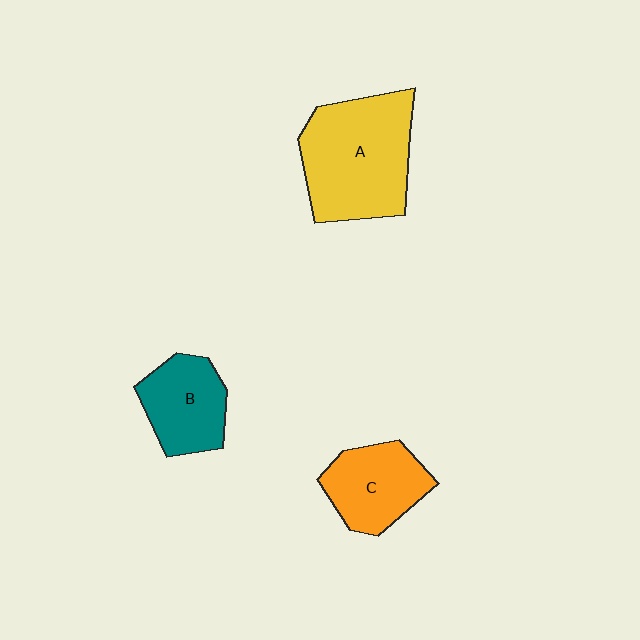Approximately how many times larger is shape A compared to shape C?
Approximately 1.7 times.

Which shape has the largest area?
Shape A (yellow).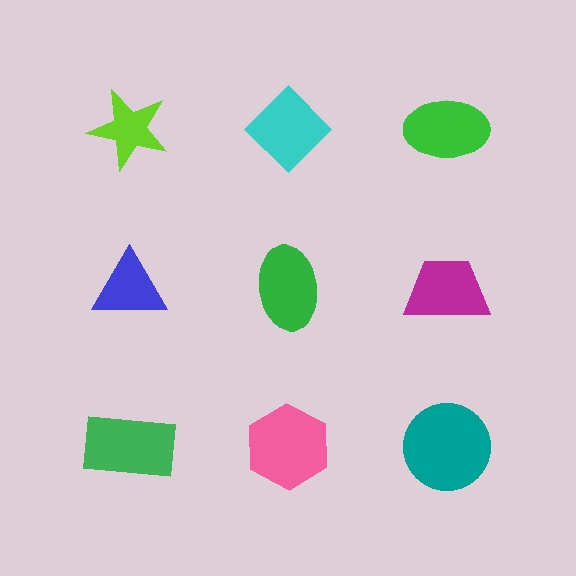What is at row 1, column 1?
A lime star.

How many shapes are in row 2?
3 shapes.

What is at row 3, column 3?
A teal circle.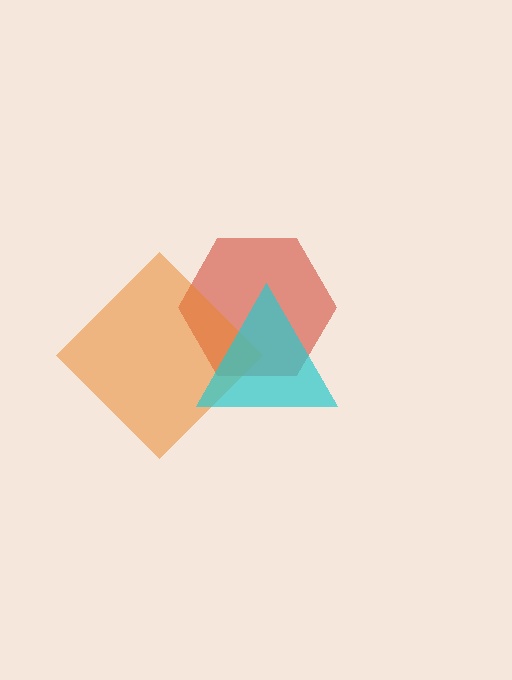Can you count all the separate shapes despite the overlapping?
Yes, there are 3 separate shapes.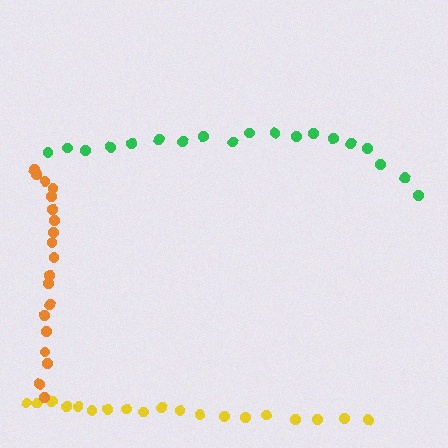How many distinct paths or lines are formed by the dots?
There are 3 distinct paths.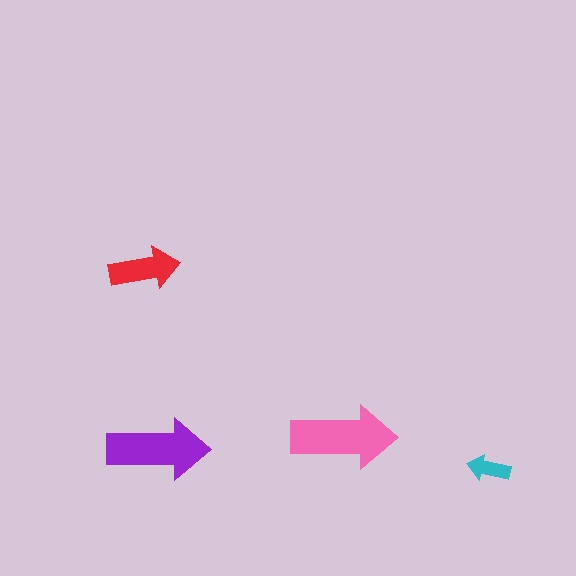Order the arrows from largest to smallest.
the pink one, the purple one, the red one, the cyan one.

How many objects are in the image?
There are 4 objects in the image.